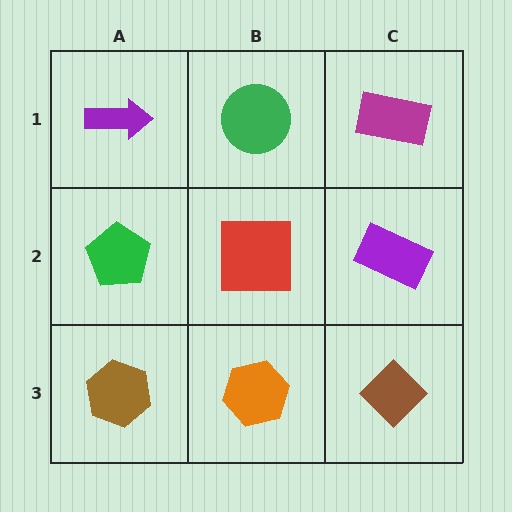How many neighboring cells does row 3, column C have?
2.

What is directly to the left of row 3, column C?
An orange hexagon.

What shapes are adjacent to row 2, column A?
A purple arrow (row 1, column A), a brown hexagon (row 3, column A), a red square (row 2, column B).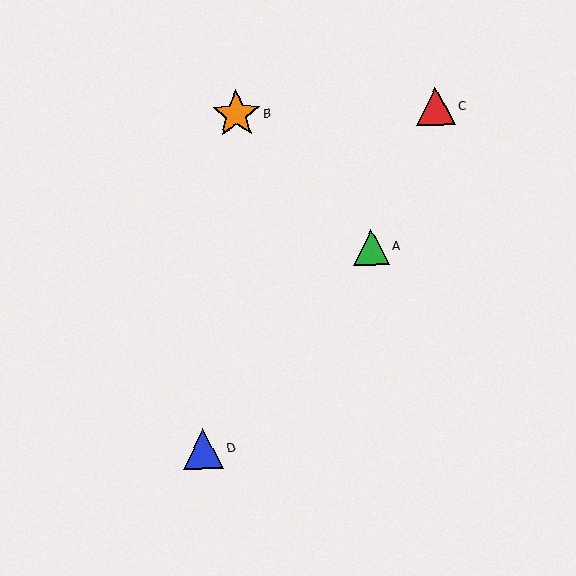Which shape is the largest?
The orange star (labeled B) is the largest.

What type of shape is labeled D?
Shape D is a blue triangle.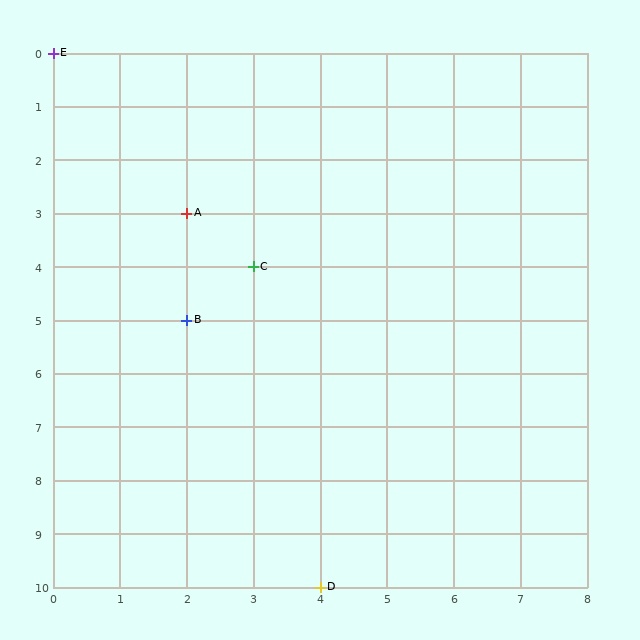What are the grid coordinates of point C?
Point C is at grid coordinates (3, 4).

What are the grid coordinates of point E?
Point E is at grid coordinates (0, 0).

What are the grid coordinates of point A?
Point A is at grid coordinates (2, 3).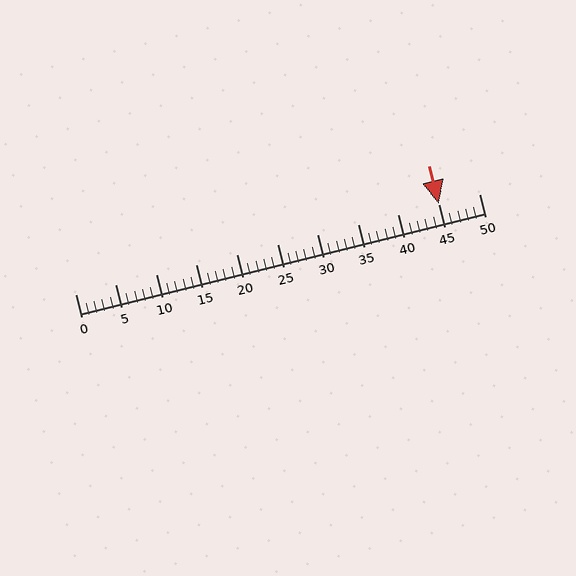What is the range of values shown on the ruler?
The ruler shows values from 0 to 50.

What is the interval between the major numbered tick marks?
The major tick marks are spaced 5 units apart.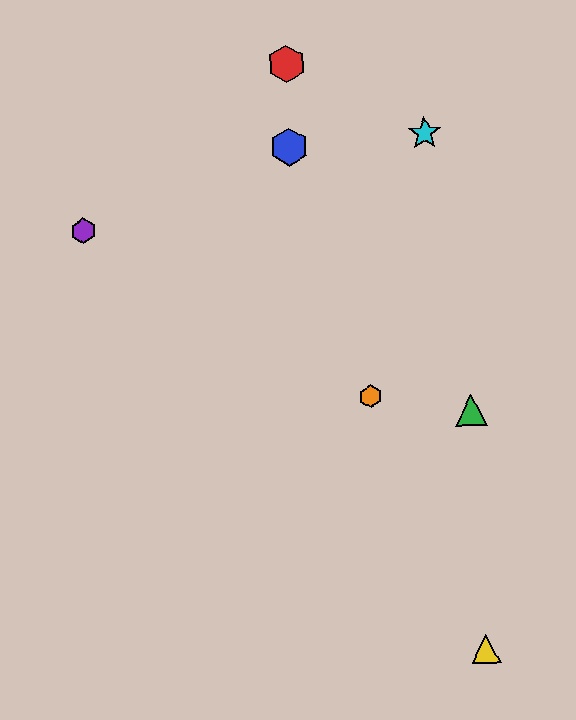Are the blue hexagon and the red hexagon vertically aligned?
Yes, both are at x≈289.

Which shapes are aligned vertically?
The red hexagon, the blue hexagon are aligned vertically.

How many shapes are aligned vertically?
2 shapes (the red hexagon, the blue hexagon) are aligned vertically.